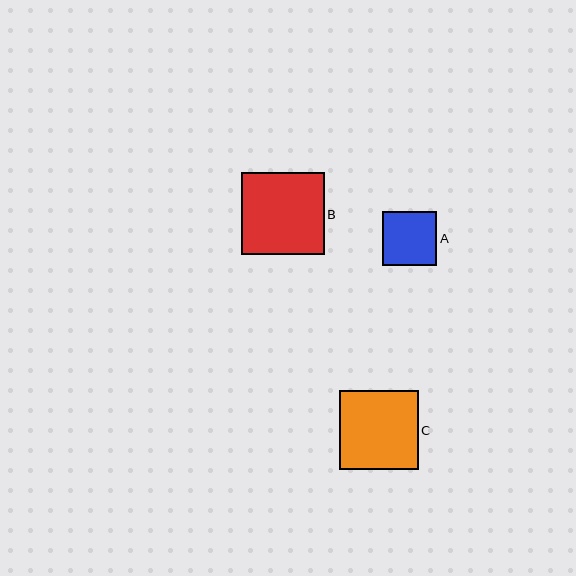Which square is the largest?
Square B is the largest with a size of approximately 83 pixels.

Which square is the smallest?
Square A is the smallest with a size of approximately 54 pixels.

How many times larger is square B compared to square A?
Square B is approximately 1.5 times the size of square A.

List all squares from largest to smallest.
From largest to smallest: B, C, A.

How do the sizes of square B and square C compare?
Square B and square C are approximately the same size.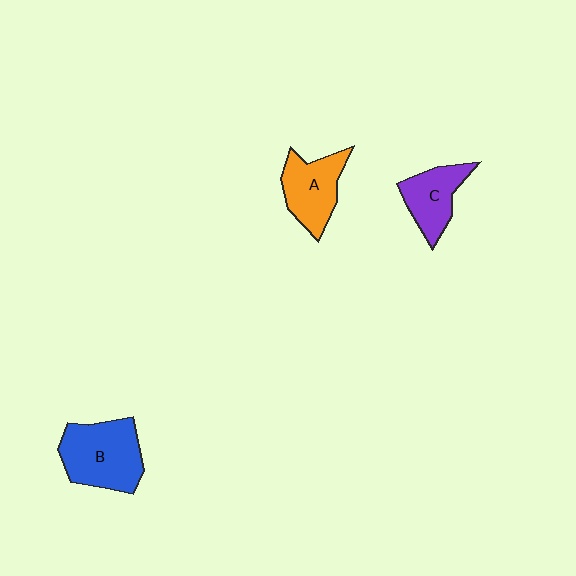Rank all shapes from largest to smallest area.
From largest to smallest: B (blue), A (orange), C (purple).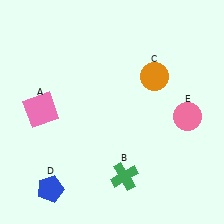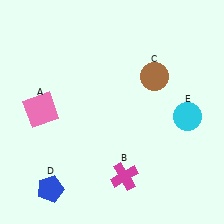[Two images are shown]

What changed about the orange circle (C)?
In Image 1, C is orange. In Image 2, it changed to brown.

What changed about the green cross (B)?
In Image 1, B is green. In Image 2, it changed to magenta.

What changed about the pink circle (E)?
In Image 1, E is pink. In Image 2, it changed to cyan.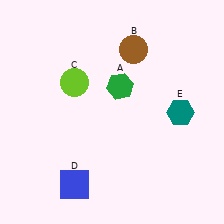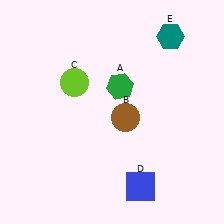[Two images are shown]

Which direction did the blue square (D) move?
The blue square (D) moved right.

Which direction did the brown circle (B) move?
The brown circle (B) moved down.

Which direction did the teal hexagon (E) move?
The teal hexagon (E) moved up.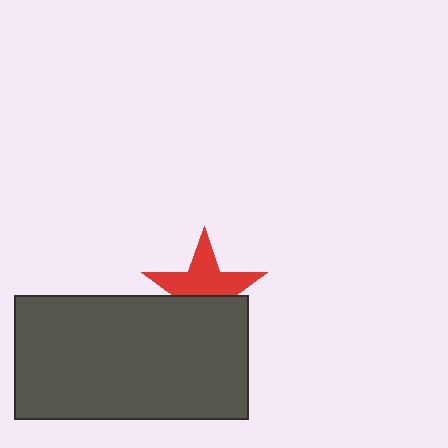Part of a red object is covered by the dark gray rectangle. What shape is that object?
It is a star.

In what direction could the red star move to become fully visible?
The red star could move up. That would shift it out from behind the dark gray rectangle entirely.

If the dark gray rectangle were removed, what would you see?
You would see the complete red star.